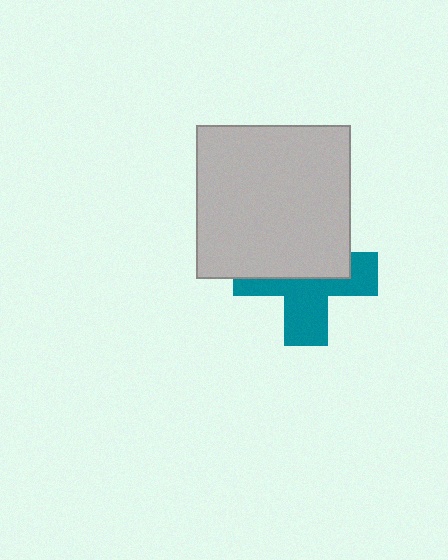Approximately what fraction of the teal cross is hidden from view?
Roughly 51% of the teal cross is hidden behind the light gray square.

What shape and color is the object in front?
The object in front is a light gray square.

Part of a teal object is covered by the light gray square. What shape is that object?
It is a cross.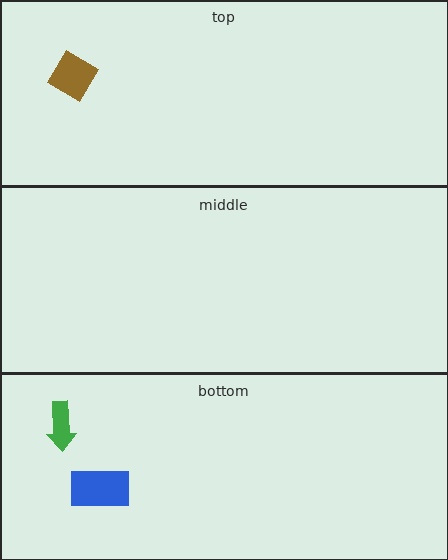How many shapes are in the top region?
1.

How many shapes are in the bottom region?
2.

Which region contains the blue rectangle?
The bottom region.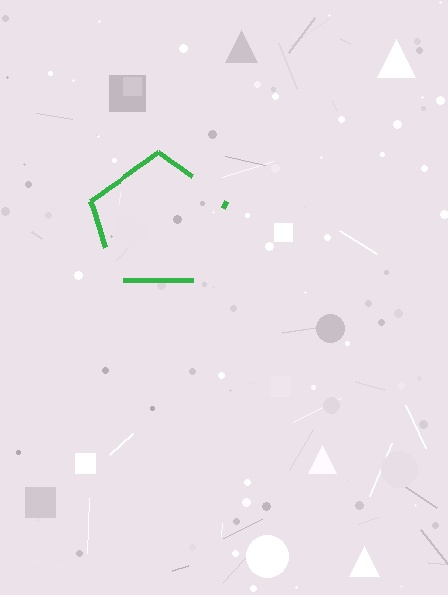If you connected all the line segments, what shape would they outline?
They would outline a pentagon.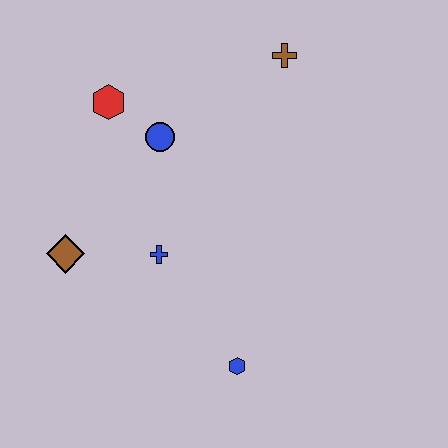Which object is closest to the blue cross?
The brown diamond is closest to the blue cross.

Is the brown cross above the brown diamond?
Yes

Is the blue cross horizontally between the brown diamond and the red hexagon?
No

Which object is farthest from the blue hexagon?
The brown cross is farthest from the blue hexagon.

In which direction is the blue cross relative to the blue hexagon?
The blue cross is above the blue hexagon.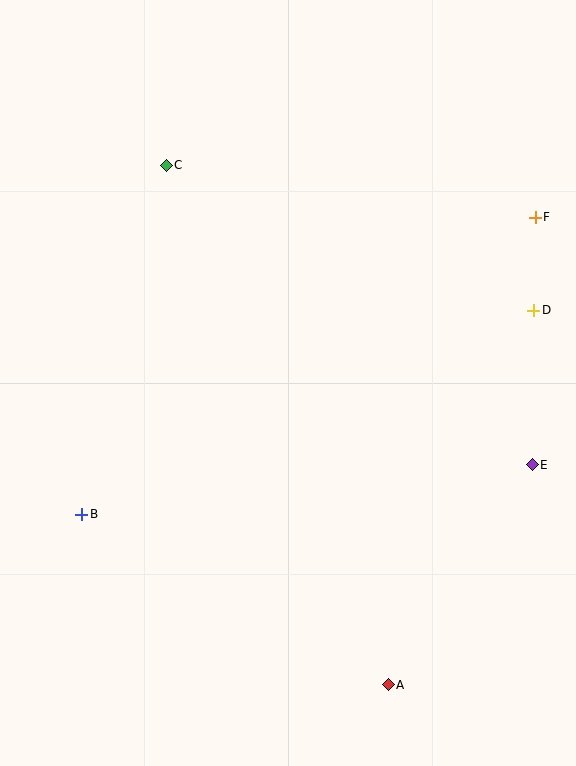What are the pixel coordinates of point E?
Point E is at (532, 465).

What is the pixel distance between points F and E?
The distance between F and E is 248 pixels.